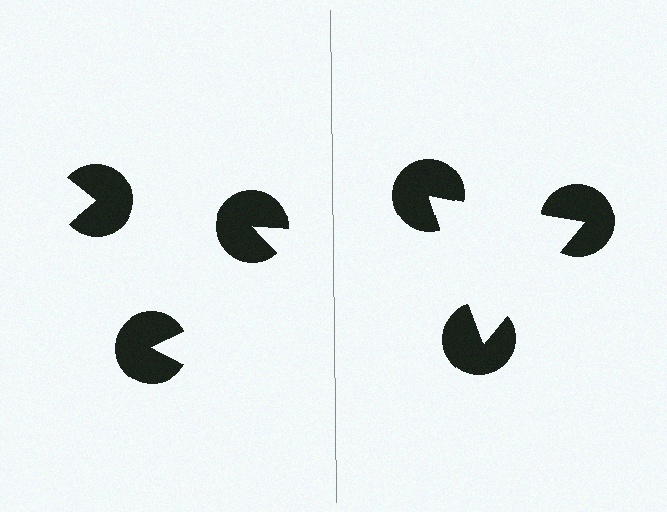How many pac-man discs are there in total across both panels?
6 — 3 on each side.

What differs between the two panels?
The pac-man discs are positioned identically on both sides; only the wedge orientations differ. On the right they align to a triangle; on the left they are misaligned.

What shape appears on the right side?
An illusory triangle.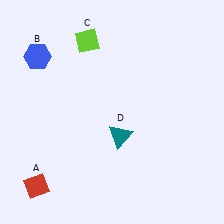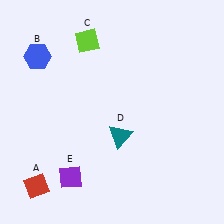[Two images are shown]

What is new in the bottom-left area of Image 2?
A purple diamond (E) was added in the bottom-left area of Image 2.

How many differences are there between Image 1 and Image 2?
There is 1 difference between the two images.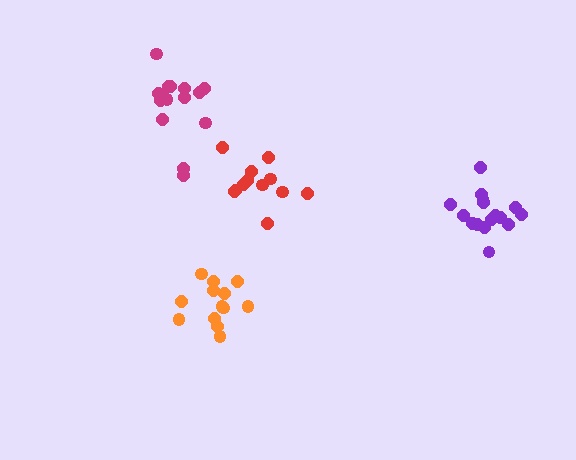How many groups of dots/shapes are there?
There are 4 groups.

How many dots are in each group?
Group 1: 12 dots, Group 2: 16 dots, Group 3: 13 dots, Group 4: 15 dots (56 total).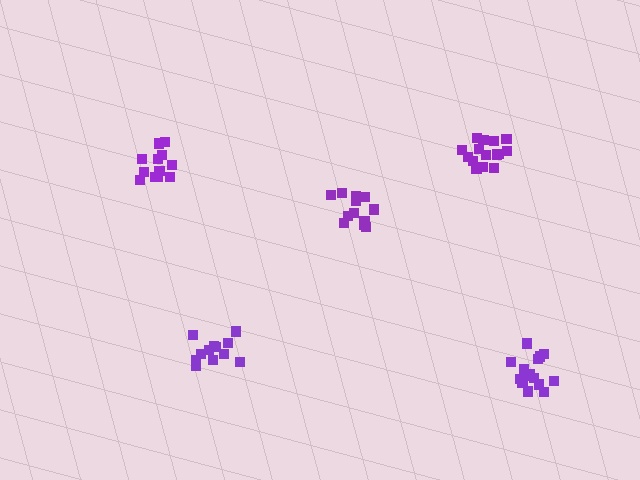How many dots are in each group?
Group 1: 15 dots, Group 2: 12 dots, Group 3: 15 dots, Group 4: 12 dots, Group 5: 12 dots (66 total).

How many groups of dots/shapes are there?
There are 5 groups.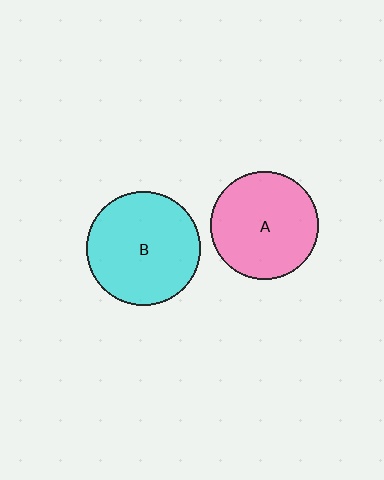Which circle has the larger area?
Circle B (cyan).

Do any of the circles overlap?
No, none of the circles overlap.